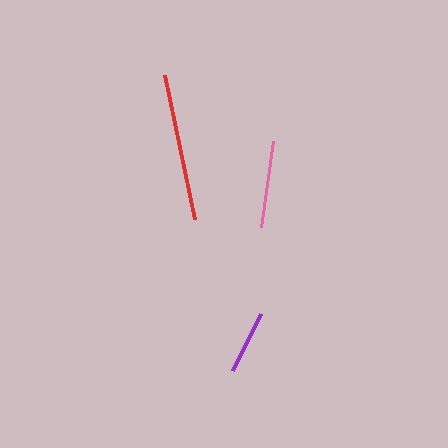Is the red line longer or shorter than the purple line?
The red line is longer than the purple line.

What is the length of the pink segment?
The pink segment is approximately 87 pixels long.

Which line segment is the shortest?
The purple line is the shortest at approximately 63 pixels.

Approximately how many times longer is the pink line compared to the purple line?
The pink line is approximately 1.4 times the length of the purple line.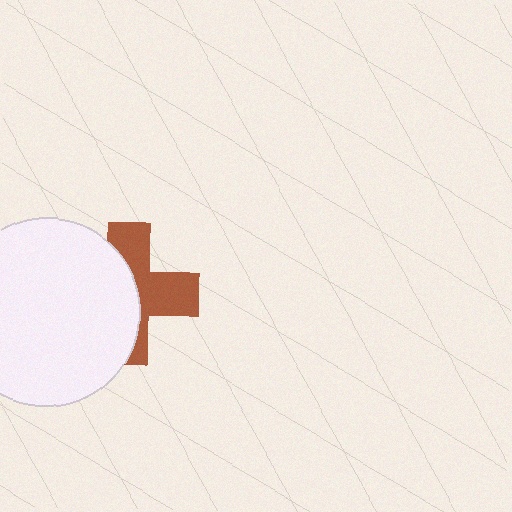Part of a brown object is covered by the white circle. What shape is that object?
It is a cross.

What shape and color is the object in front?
The object in front is a white circle.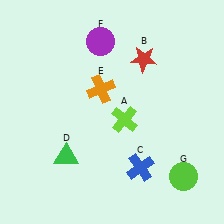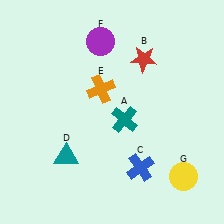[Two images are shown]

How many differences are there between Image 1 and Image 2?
There are 3 differences between the two images.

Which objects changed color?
A changed from lime to teal. D changed from green to teal. G changed from lime to yellow.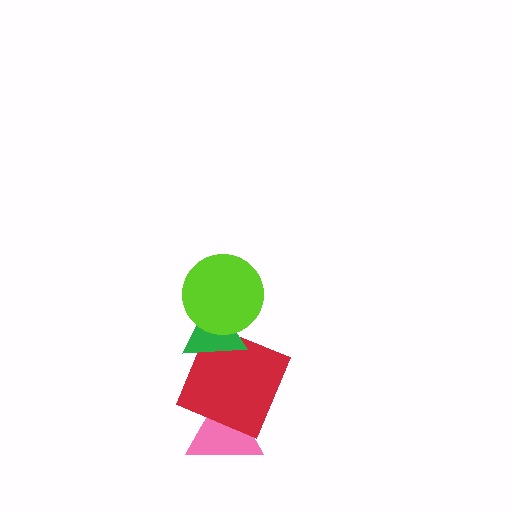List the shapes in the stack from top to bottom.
From top to bottom: the lime circle, the green triangle, the red square, the pink triangle.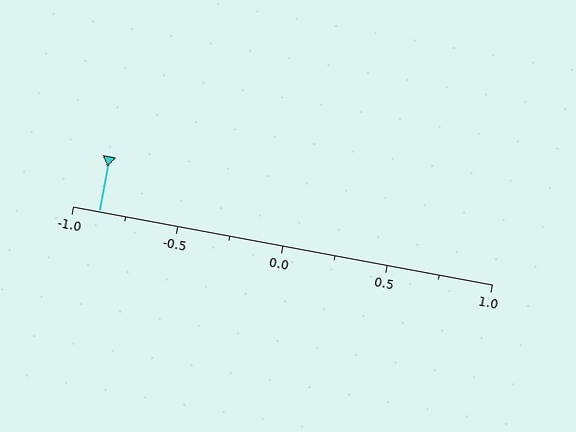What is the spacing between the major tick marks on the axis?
The major ticks are spaced 0.5 apart.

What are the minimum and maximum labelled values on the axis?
The axis runs from -1.0 to 1.0.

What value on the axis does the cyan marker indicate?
The marker indicates approximately -0.88.